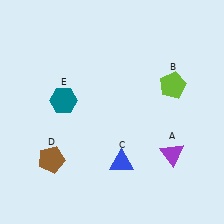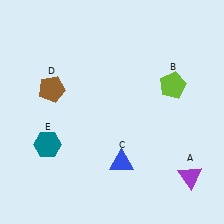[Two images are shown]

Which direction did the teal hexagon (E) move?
The teal hexagon (E) moved down.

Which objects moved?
The objects that moved are: the purple triangle (A), the brown pentagon (D), the teal hexagon (E).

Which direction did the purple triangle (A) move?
The purple triangle (A) moved down.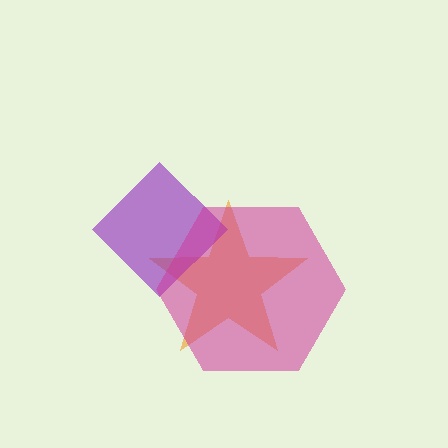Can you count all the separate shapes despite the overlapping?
Yes, there are 3 separate shapes.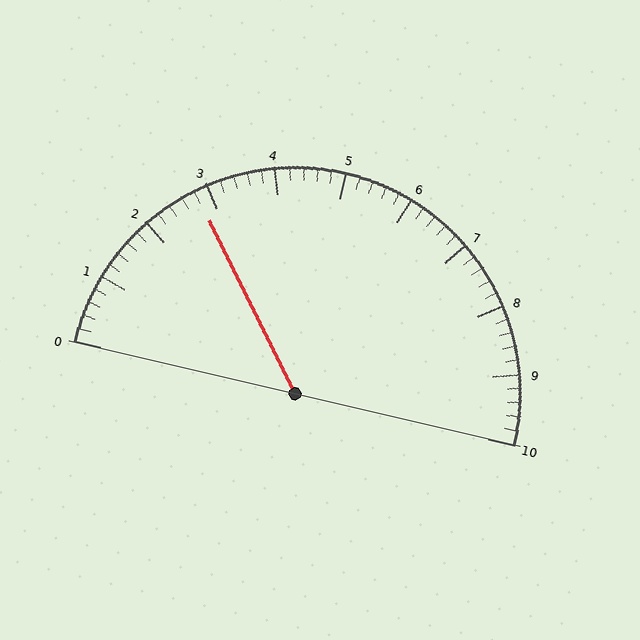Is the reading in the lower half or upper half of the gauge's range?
The reading is in the lower half of the range (0 to 10).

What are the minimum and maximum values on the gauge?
The gauge ranges from 0 to 10.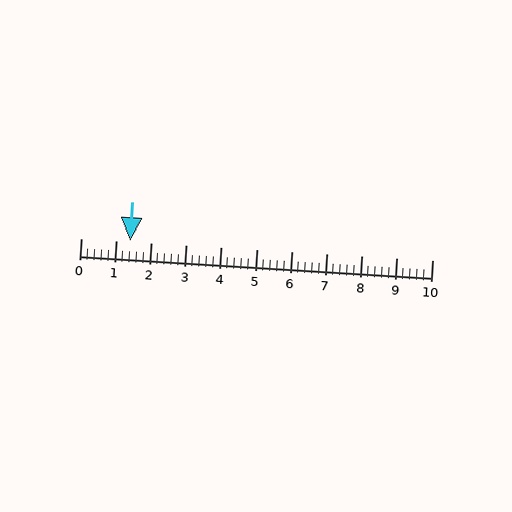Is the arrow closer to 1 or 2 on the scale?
The arrow is closer to 1.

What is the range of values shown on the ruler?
The ruler shows values from 0 to 10.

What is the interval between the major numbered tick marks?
The major tick marks are spaced 1 units apart.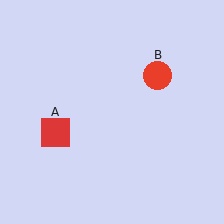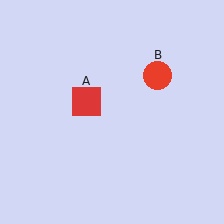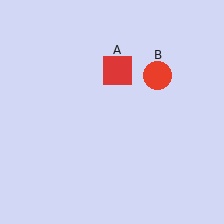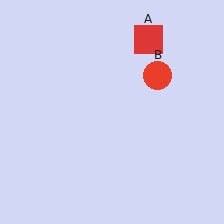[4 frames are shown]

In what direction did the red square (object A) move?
The red square (object A) moved up and to the right.